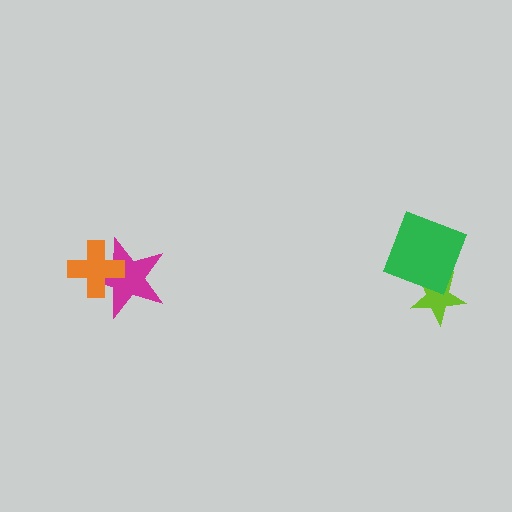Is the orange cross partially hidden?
No, no other shape covers it.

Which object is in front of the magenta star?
The orange cross is in front of the magenta star.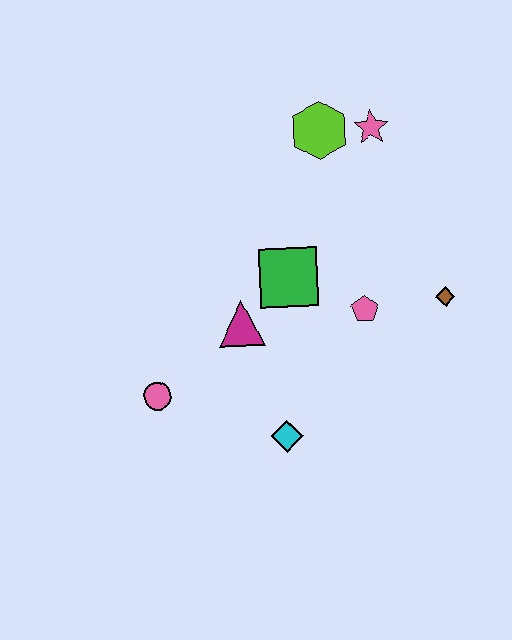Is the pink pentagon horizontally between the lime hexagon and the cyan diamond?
No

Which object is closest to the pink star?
The lime hexagon is closest to the pink star.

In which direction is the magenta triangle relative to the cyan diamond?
The magenta triangle is above the cyan diamond.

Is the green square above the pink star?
No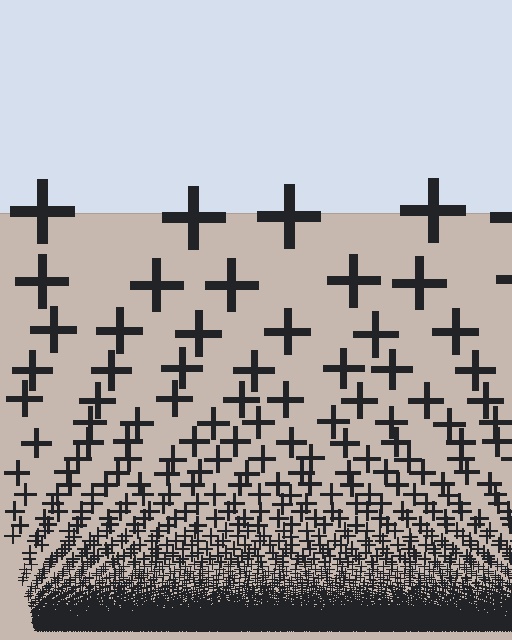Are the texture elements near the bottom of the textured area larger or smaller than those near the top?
Smaller. The gradient is inverted — elements near the bottom are smaller and denser.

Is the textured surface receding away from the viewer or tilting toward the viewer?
The surface appears to tilt toward the viewer. Texture elements get larger and sparser toward the top.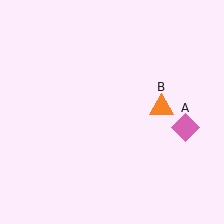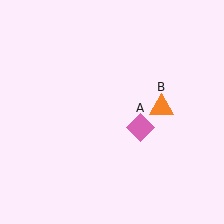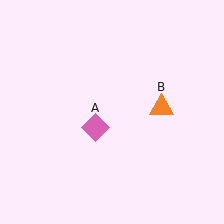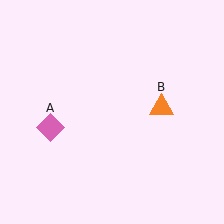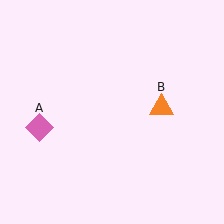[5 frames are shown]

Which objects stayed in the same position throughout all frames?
Orange triangle (object B) remained stationary.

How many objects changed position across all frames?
1 object changed position: pink diamond (object A).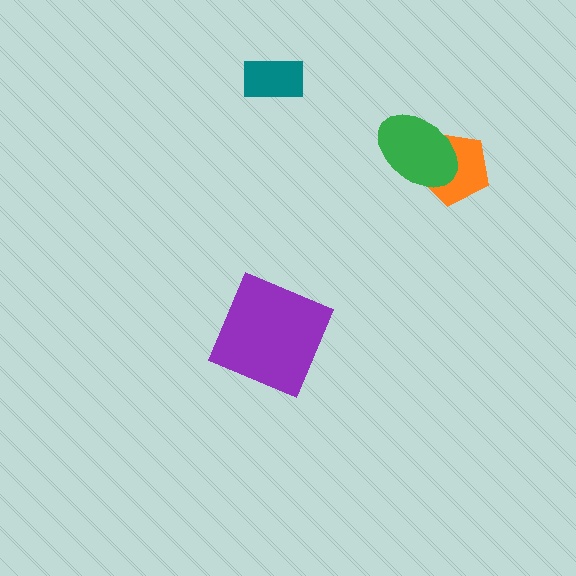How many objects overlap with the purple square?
0 objects overlap with the purple square.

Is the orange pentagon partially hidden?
Yes, it is partially covered by another shape.